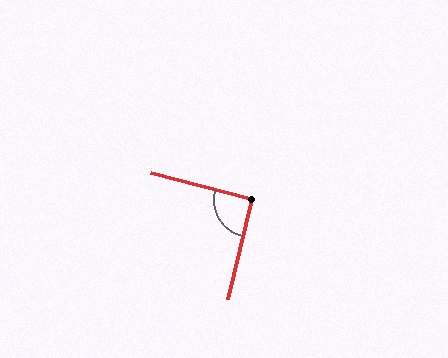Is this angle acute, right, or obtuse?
It is approximately a right angle.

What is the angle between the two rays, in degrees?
Approximately 92 degrees.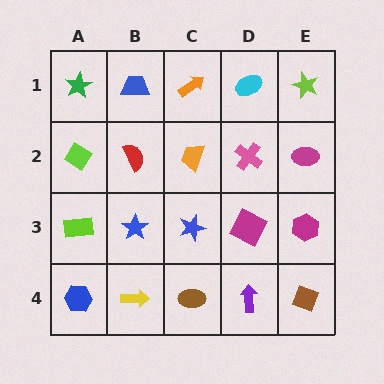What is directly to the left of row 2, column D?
An orange trapezoid.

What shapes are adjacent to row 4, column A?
A lime rectangle (row 3, column A), a yellow arrow (row 4, column B).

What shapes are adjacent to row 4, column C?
A blue star (row 3, column C), a yellow arrow (row 4, column B), a purple arrow (row 4, column D).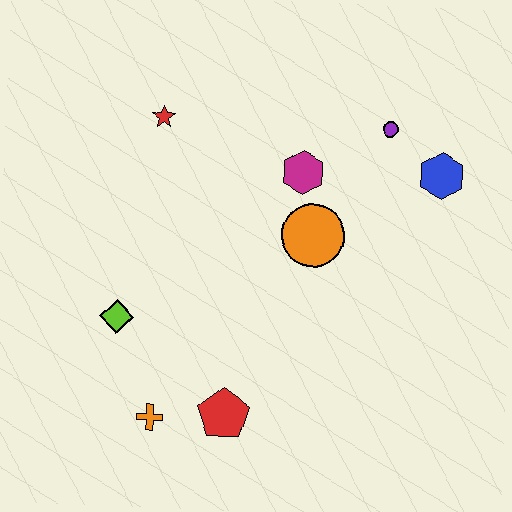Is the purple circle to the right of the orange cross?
Yes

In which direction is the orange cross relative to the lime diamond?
The orange cross is below the lime diamond.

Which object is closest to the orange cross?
The red pentagon is closest to the orange cross.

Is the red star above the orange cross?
Yes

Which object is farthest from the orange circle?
The orange cross is farthest from the orange circle.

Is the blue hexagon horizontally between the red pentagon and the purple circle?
No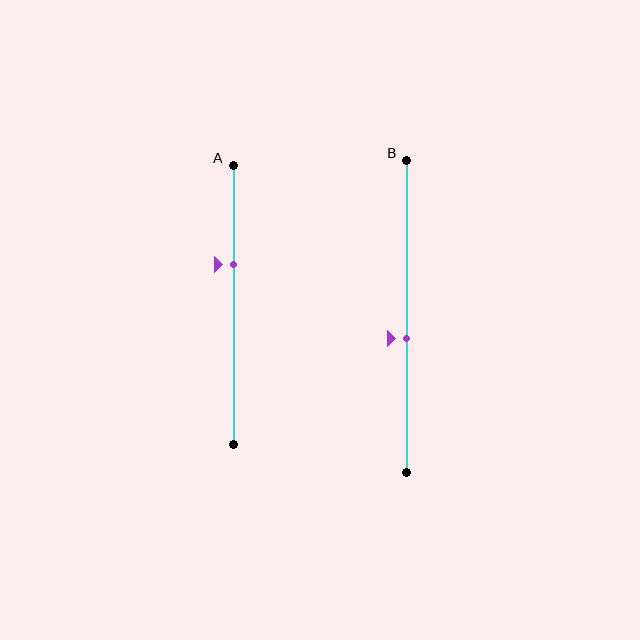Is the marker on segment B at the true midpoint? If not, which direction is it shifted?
No, the marker on segment B is shifted downward by about 7% of the segment length.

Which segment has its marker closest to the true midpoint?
Segment B has its marker closest to the true midpoint.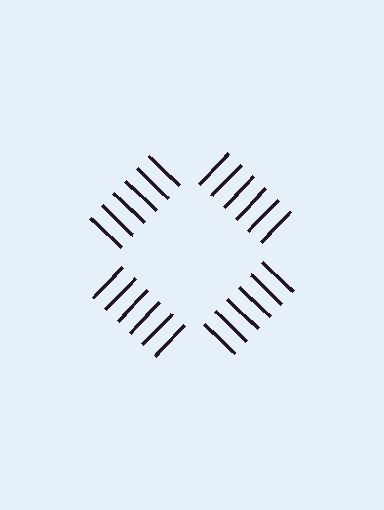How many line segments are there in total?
24 — 6 along each of the 4 edges.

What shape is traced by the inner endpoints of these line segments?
An illusory square — the line segments terminate on its edges but no continuous stroke is drawn.